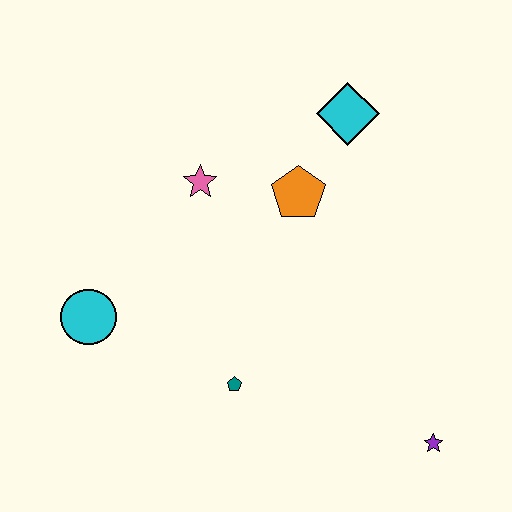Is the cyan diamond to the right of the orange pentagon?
Yes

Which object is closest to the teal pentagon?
The cyan circle is closest to the teal pentagon.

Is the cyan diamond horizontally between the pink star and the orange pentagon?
No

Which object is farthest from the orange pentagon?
The purple star is farthest from the orange pentagon.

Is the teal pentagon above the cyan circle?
No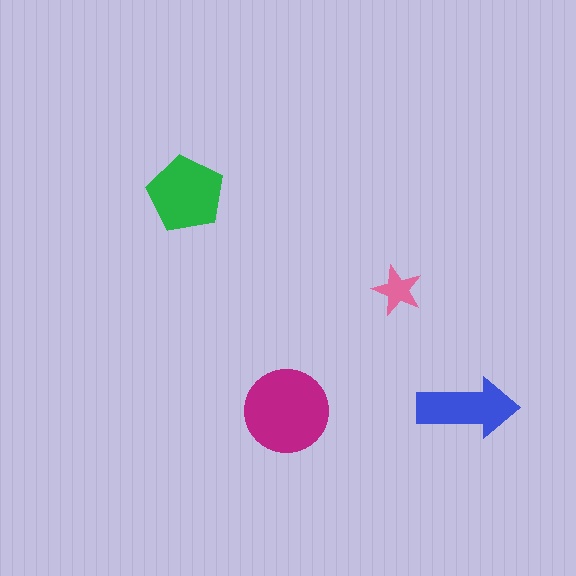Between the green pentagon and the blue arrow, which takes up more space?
The green pentagon.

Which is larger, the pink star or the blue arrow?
The blue arrow.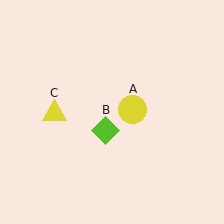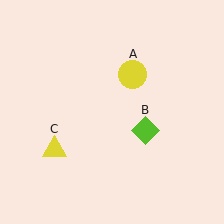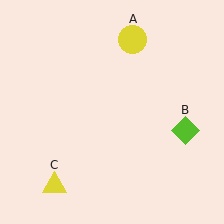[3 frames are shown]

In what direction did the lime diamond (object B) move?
The lime diamond (object B) moved right.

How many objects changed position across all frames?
3 objects changed position: yellow circle (object A), lime diamond (object B), yellow triangle (object C).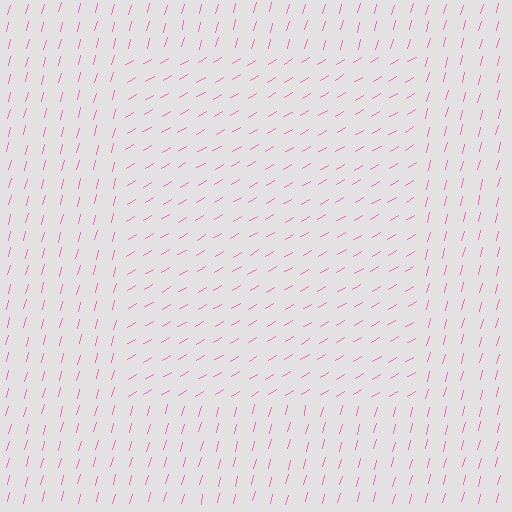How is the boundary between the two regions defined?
The boundary is defined purely by a change in line orientation (approximately 45 degrees difference). All lines are the same color and thickness.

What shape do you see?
I see a rectangle.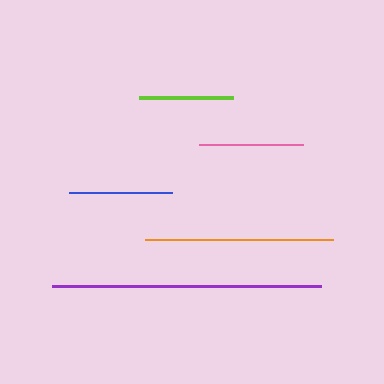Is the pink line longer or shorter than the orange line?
The orange line is longer than the pink line.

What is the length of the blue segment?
The blue segment is approximately 102 pixels long.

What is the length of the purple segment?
The purple segment is approximately 269 pixels long.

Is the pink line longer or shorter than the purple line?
The purple line is longer than the pink line.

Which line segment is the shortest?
The lime line is the shortest at approximately 94 pixels.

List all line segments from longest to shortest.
From longest to shortest: purple, orange, pink, blue, lime.